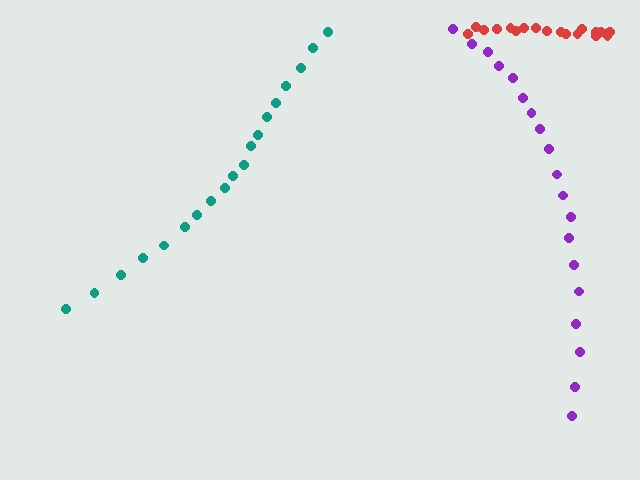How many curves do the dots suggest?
There are 3 distinct paths.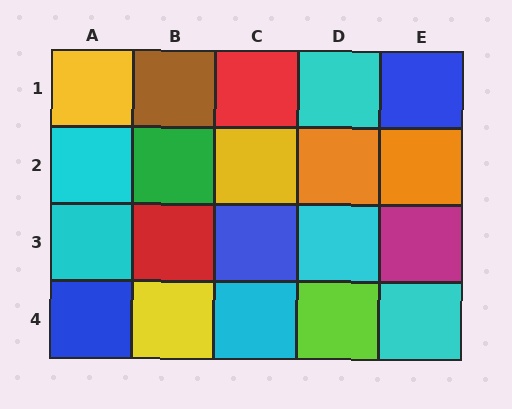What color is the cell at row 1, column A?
Yellow.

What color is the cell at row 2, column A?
Cyan.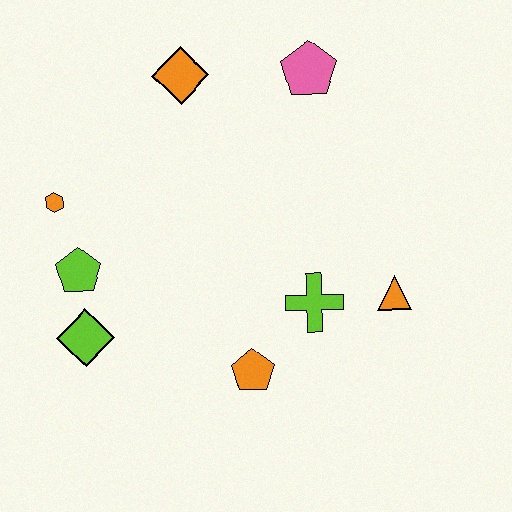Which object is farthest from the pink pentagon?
The lime diamond is farthest from the pink pentagon.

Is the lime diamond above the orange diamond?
No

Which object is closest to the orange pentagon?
The lime cross is closest to the orange pentagon.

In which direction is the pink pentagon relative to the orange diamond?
The pink pentagon is to the right of the orange diamond.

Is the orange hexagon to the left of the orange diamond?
Yes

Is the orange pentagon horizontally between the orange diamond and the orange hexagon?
No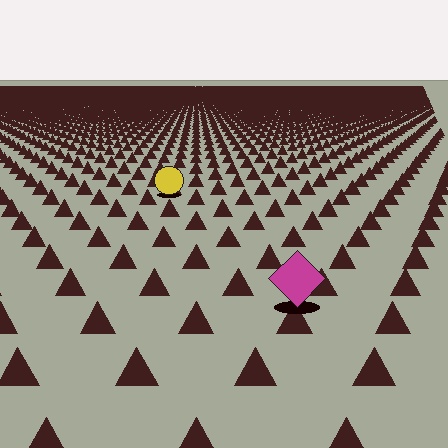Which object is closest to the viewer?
The magenta diamond is closest. The texture marks near it are larger and more spread out.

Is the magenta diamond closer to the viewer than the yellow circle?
Yes. The magenta diamond is closer — you can tell from the texture gradient: the ground texture is coarser near it.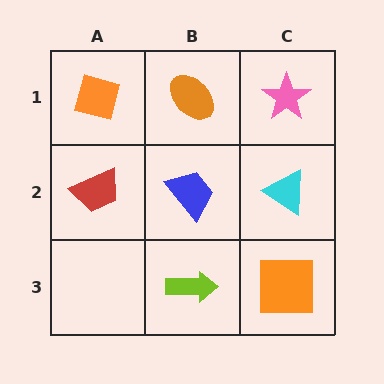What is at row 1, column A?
An orange square.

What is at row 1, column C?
A pink star.